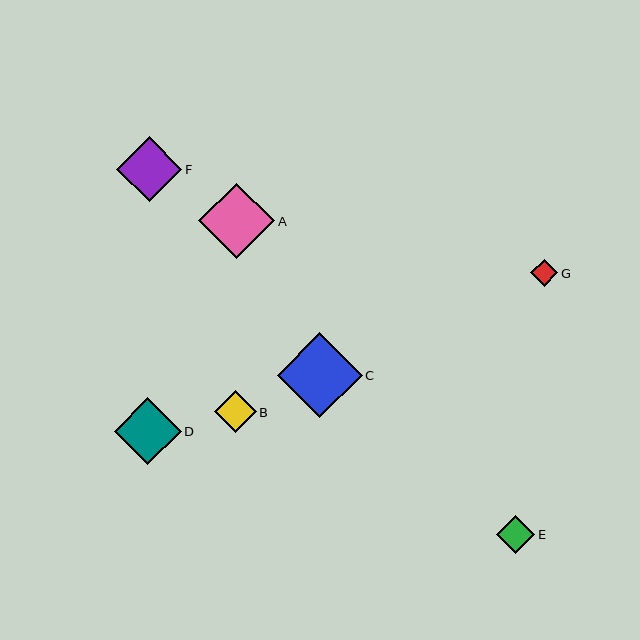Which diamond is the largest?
Diamond C is the largest with a size of approximately 85 pixels.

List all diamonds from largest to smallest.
From largest to smallest: C, A, D, F, B, E, G.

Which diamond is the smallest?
Diamond G is the smallest with a size of approximately 27 pixels.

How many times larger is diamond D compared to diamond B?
Diamond D is approximately 1.6 times the size of diamond B.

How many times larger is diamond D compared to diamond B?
Diamond D is approximately 1.6 times the size of diamond B.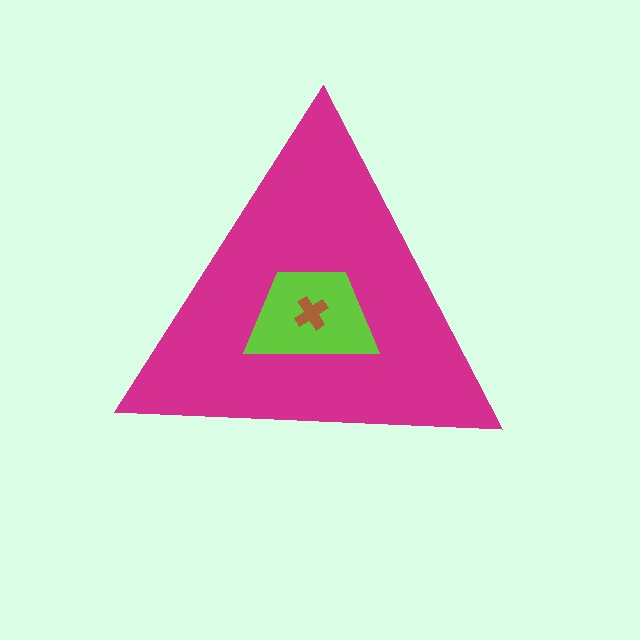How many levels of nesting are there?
3.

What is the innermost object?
The brown cross.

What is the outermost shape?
The magenta triangle.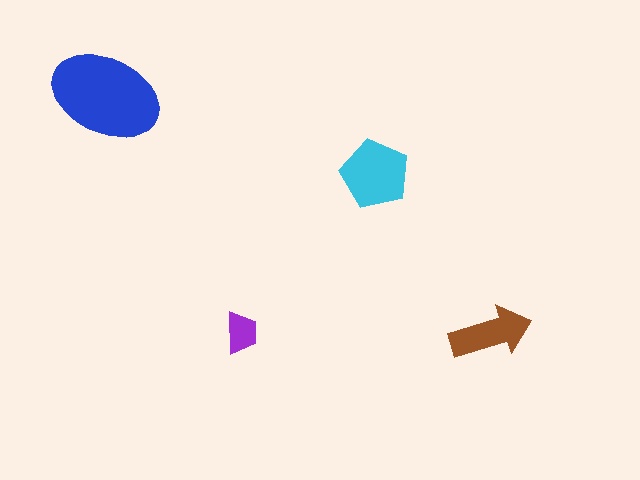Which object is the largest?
The blue ellipse.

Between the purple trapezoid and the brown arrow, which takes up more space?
The brown arrow.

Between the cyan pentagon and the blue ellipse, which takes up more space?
The blue ellipse.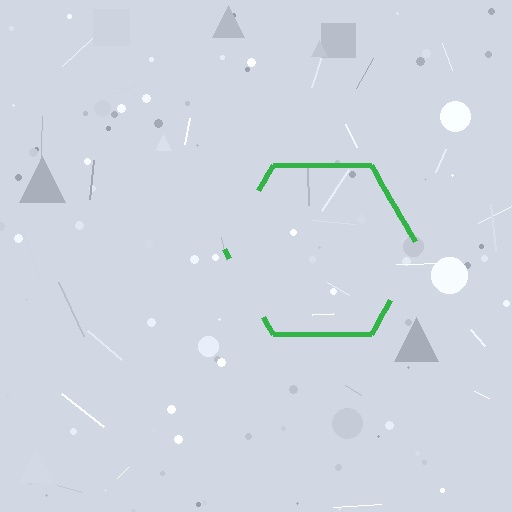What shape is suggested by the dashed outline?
The dashed outline suggests a hexagon.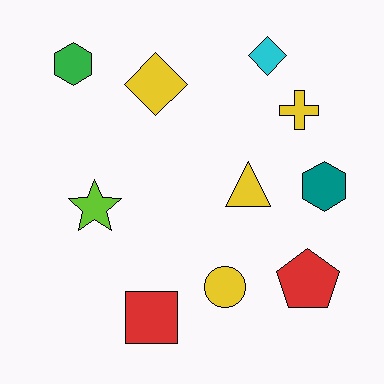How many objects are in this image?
There are 10 objects.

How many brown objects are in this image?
There are no brown objects.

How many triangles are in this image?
There is 1 triangle.